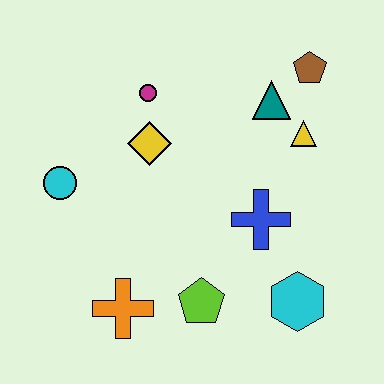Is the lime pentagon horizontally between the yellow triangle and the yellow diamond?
Yes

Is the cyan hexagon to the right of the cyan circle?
Yes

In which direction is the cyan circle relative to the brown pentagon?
The cyan circle is to the left of the brown pentagon.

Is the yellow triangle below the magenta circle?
Yes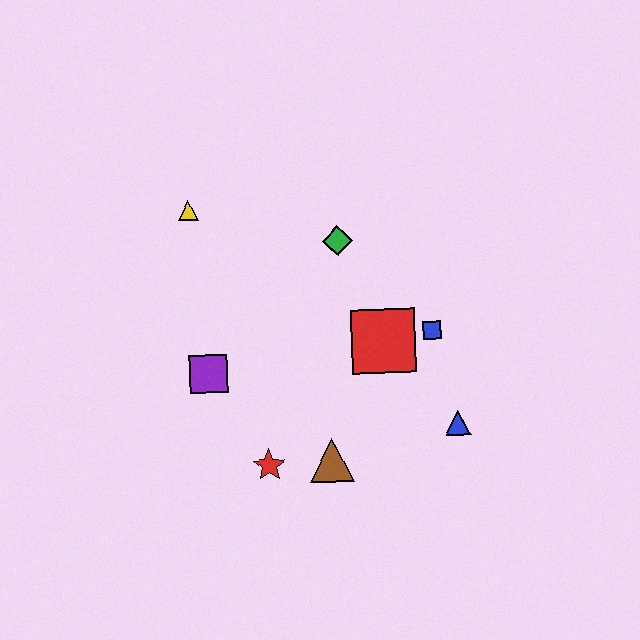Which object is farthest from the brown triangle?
The yellow triangle is farthest from the brown triangle.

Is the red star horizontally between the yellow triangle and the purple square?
No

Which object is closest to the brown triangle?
The red star is closest to the brown triangle.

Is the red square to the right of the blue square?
No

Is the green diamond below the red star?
No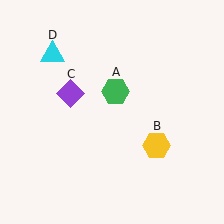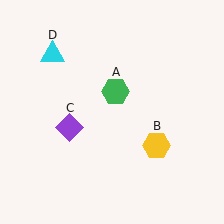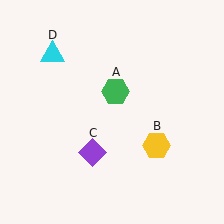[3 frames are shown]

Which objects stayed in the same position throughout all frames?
Green hexagon (object A) and yellow hexagon (object B) and cyan triangle (object D) remained stationary.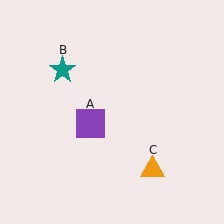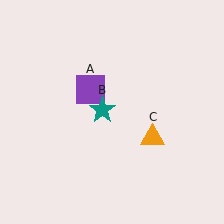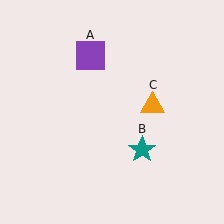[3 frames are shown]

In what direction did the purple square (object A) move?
The purple square (object A) moved up.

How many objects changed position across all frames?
3 objects changed position: purple square (object A), teal star (object B), orange triangle (object C).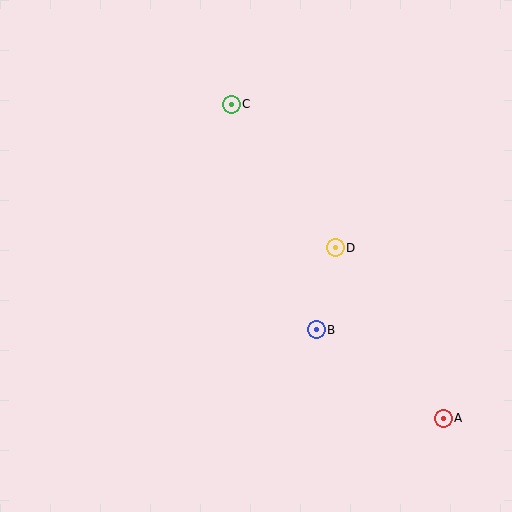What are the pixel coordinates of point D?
Point D is at (335, 248).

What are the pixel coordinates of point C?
Point C is at (231, 104).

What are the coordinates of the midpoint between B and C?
The midpoint between B and C is at (274, 217).